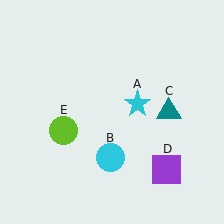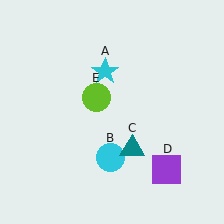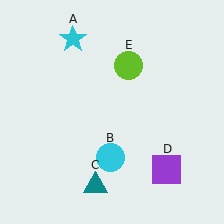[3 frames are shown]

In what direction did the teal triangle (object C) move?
The teal triangle (object C) moved down and to the left.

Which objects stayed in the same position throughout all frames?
Cyan circle (object B) and purple square (object D) remained stationary.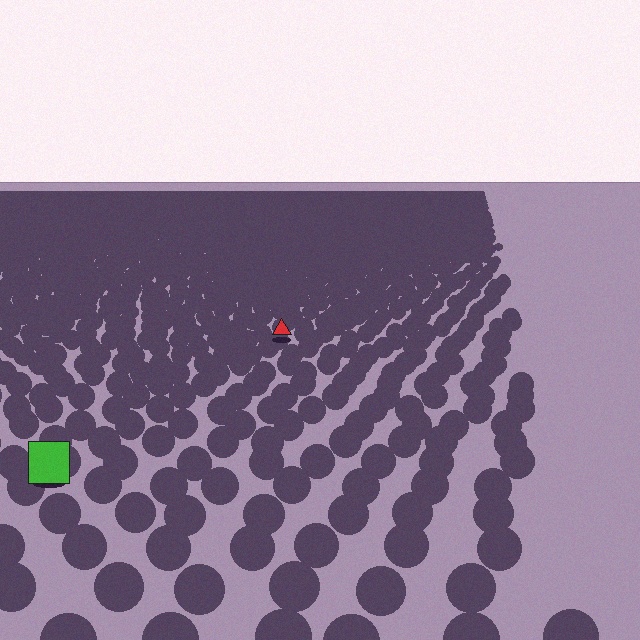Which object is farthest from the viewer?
The red triangle is farthest from the viewer. It appears smaller and the ground texture around it is denser.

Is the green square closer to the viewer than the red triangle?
Yes. The green square is closer — you can tell from the texture gradient: the ground texture is coarser near it.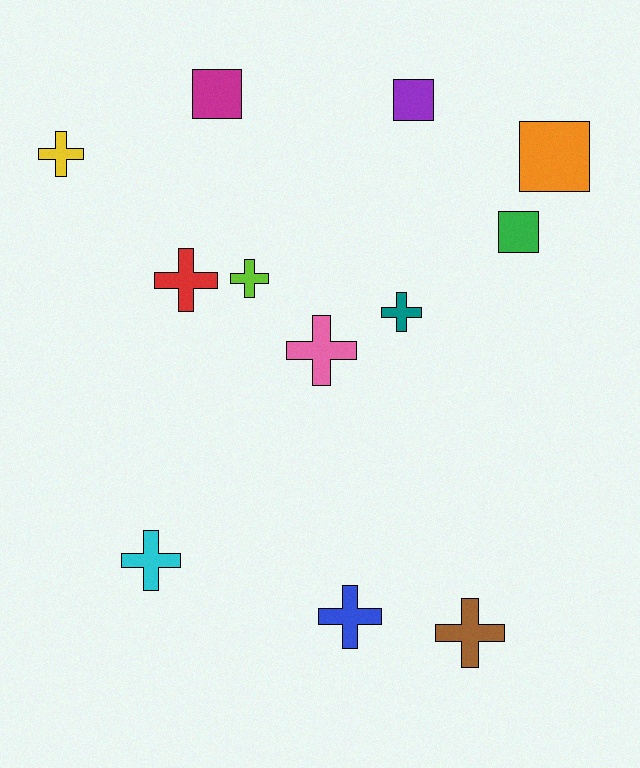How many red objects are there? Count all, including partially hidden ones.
There is 1 red object.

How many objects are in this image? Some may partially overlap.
There are 12 objects.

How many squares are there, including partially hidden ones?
There are 4 squares.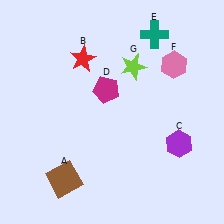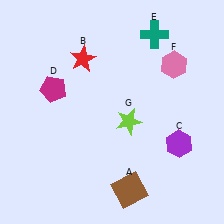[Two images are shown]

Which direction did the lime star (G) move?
The lime star (G) moved down.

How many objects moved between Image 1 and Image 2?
3 objects moved between the two images.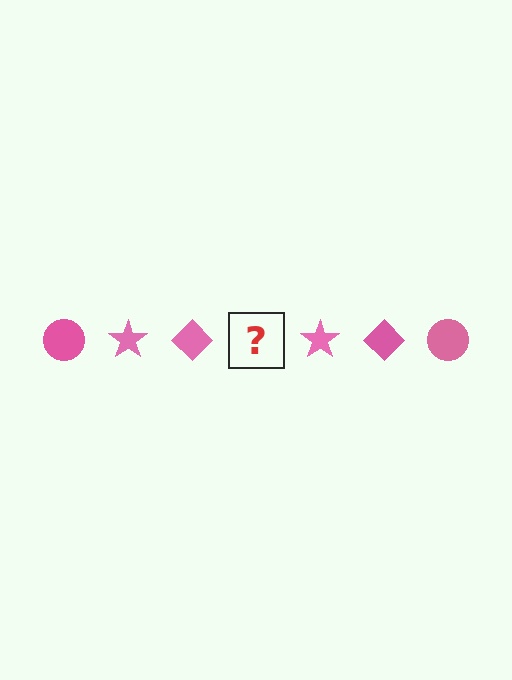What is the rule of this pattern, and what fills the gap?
The rule is that the pattern cycles through circle, star, diamond shapes in pink. The gap should be filled with a pink circle.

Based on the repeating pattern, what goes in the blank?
The blank should be a pink circle.